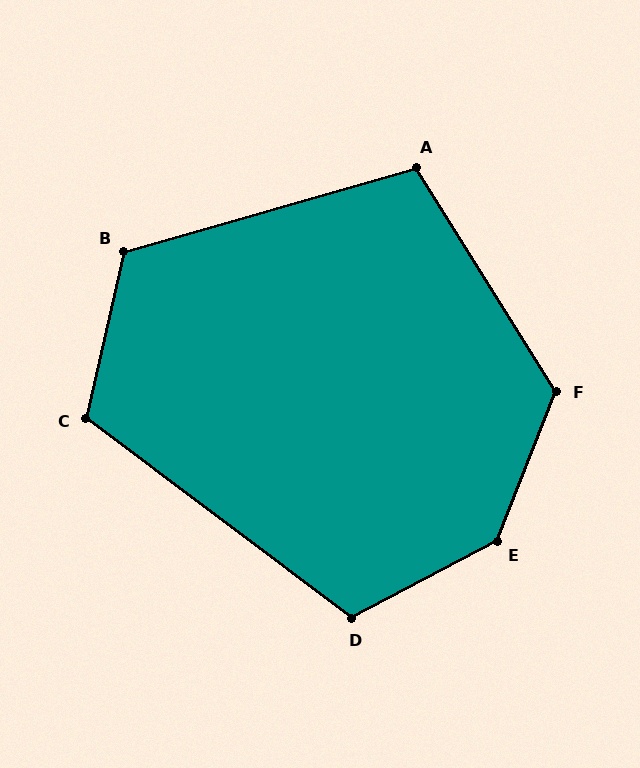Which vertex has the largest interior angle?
E, at approximately 140 degrees.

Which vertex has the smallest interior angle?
A, at approximately 106 degrees.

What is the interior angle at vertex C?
Approximately 114 degrees (obtuse).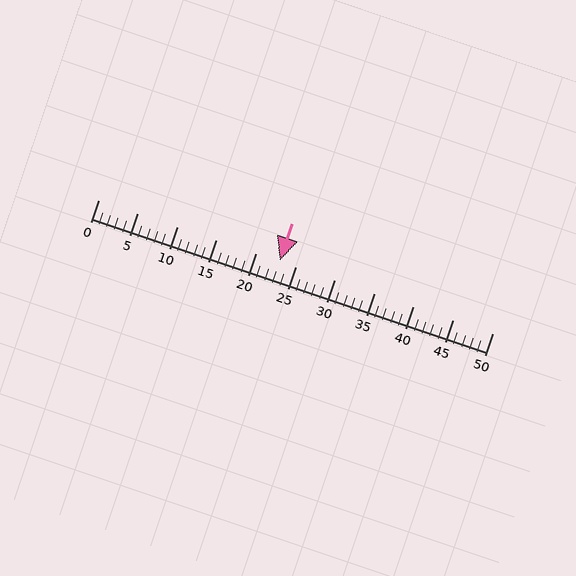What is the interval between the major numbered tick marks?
The major tick marks are spaced 5 units apart.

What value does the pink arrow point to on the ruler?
The pink arrow points to approximately 23.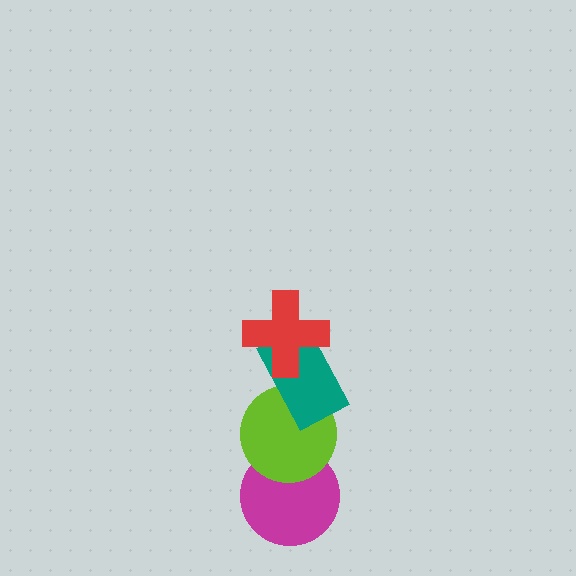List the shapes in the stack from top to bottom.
From top to bottom: the red cross, the teal rectangle, the lime circle, the magenta circle.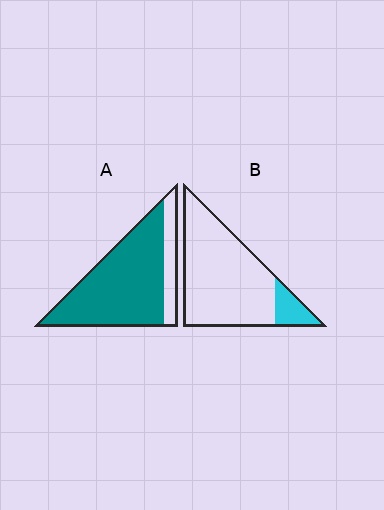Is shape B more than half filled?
No.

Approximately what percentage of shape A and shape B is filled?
A is approximately 80% and B is approximately 15%.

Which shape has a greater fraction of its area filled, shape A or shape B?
Shape A.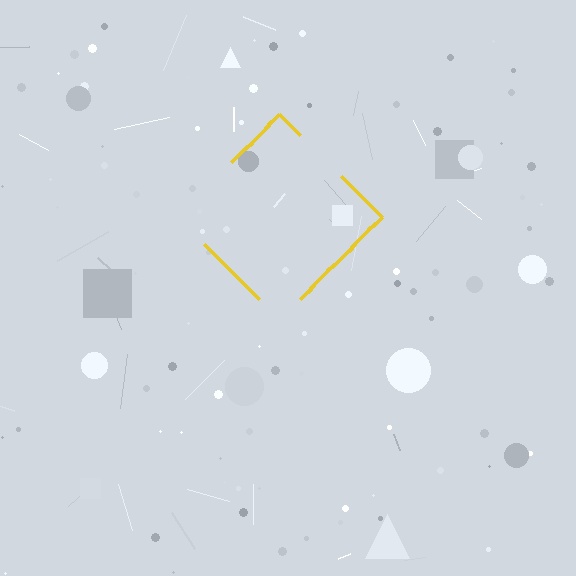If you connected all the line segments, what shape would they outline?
They would outline a diamond.